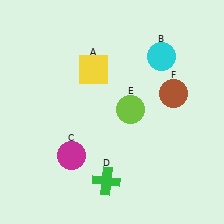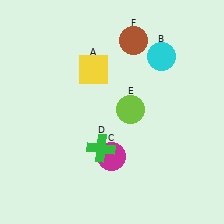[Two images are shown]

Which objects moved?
The objects that moved are: the magenta circle (C), the green cross (D), the brown circle (F).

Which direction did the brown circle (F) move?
The brown circle (F) moved up.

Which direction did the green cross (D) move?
The green cross (D) moved up.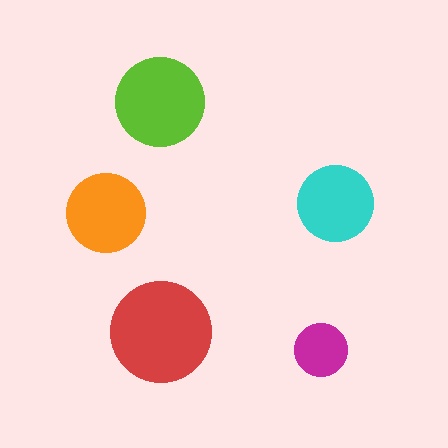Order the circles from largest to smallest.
the red one, the lime one, the orange one, the cyan one, the magenta one.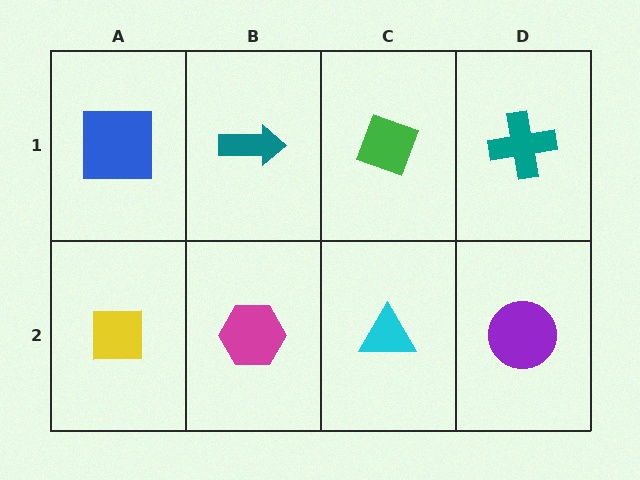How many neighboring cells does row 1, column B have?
3.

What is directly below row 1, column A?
A yellow square.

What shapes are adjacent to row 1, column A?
A yellow square (row 2, column A), a teal arrow (row 1, column B).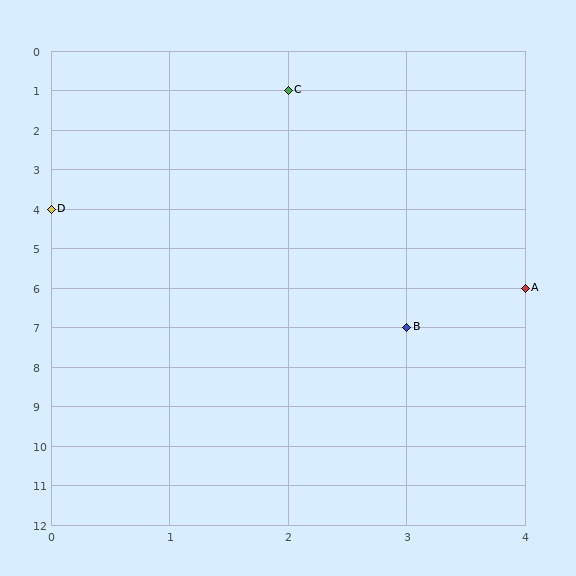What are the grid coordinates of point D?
Point D is at grid coordinates (0, 4).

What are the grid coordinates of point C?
Point C is at grid coordinates (2, 1).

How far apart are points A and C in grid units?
Points A and C are 2 columns and 5 rows apart (about 5.4 grid units diagonally).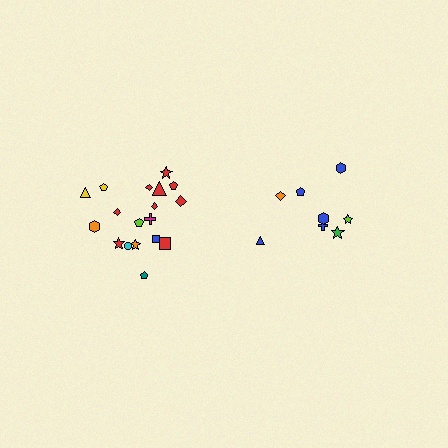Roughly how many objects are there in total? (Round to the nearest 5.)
Roughly 25 objects in total.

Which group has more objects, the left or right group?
The left group.